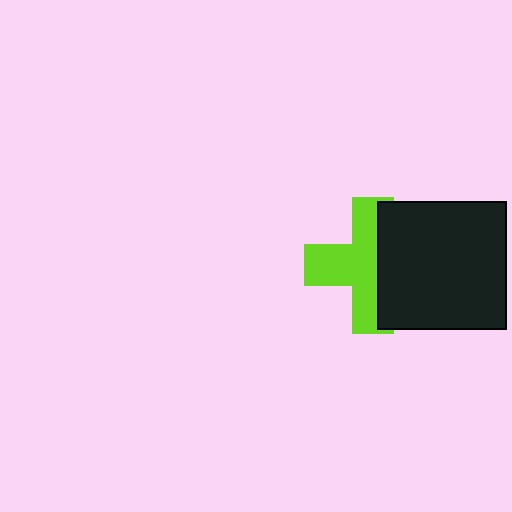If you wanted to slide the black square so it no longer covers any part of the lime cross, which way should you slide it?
Slide it right — that is the most direct way to separate the two shapes.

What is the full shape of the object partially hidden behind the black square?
The partially hidden object is a lime cross.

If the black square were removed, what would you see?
You would see the complete lime cross.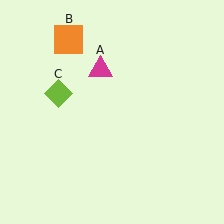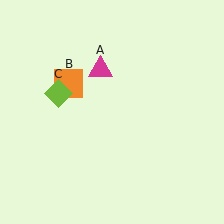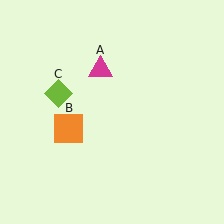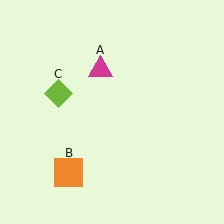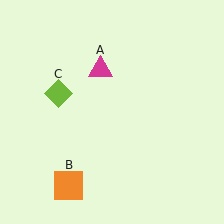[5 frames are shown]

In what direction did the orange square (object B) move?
The orange square (object B) moved down.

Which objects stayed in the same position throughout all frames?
Magenta triangle (object A) and lime diamond (object C) remained stationary.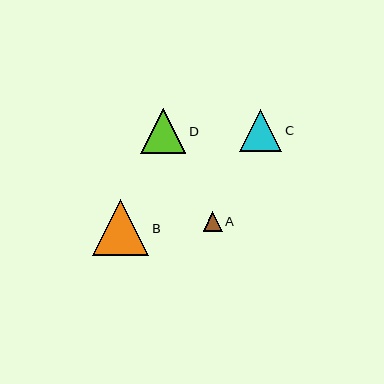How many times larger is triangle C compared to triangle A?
Triangle C is approximately 2.2 times the size of triangle A.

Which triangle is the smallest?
Triangle A is the smallest with a size of approximately 19 pixels.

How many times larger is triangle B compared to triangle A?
Triangle B is approximately 2.9 times the size of triangle A.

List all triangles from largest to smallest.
From largest to smallest: B, D, C, A.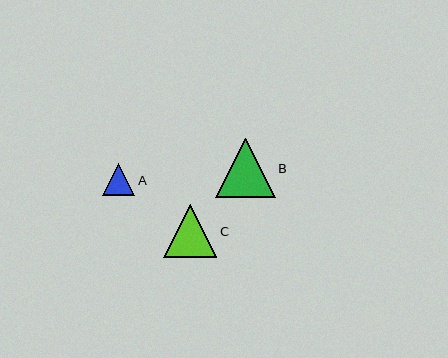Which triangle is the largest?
Triangle B is the largest with a size of approximately 59 pixels.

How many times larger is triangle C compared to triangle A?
Triangle C is approximately 1.7 times the size of triangle A.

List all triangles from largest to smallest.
From largest to smallest: B, C, A.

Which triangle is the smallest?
Triangle A is the smallest with a size of approximately 32 pixels.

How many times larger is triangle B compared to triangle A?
Triangle B is approximately 1.9 times the size of triangle A.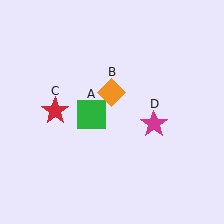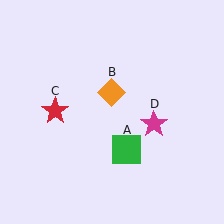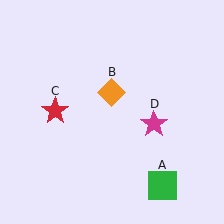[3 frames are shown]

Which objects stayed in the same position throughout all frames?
Orange diamond (object B) and red star (object C) and magenta star (object D) remained stationary.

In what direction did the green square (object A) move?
The green square (object A) moved down and to the right.